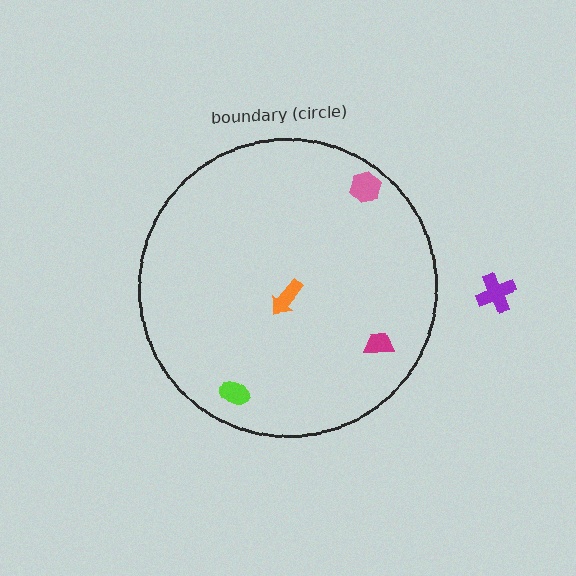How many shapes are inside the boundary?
4 inside, 1 outside.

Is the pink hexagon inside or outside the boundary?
Inside.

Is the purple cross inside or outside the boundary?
Outside.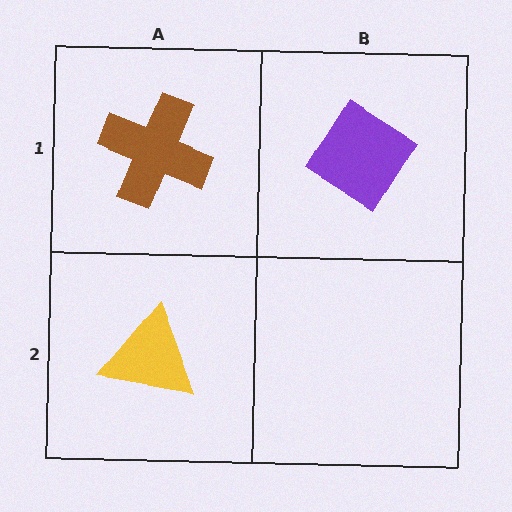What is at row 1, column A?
A brown cross.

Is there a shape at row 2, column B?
No, that cell is empty.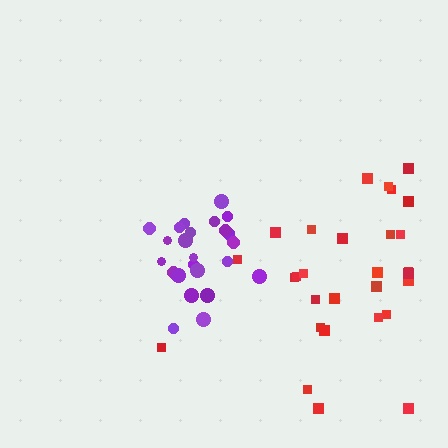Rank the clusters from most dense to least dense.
purple, red.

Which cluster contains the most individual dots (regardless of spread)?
Red (29).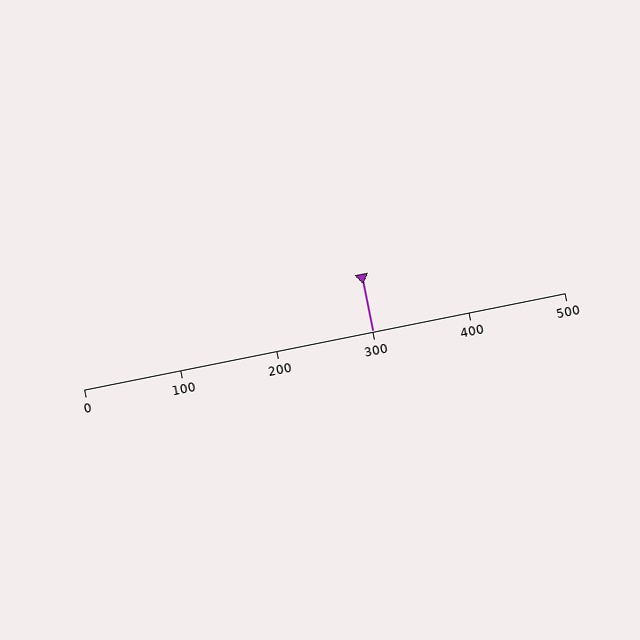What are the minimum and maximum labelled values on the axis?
The axis runs from 0 to 500.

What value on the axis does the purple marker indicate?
The marker indicates approximately 300.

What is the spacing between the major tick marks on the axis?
The major ticks are spaced 100 apart.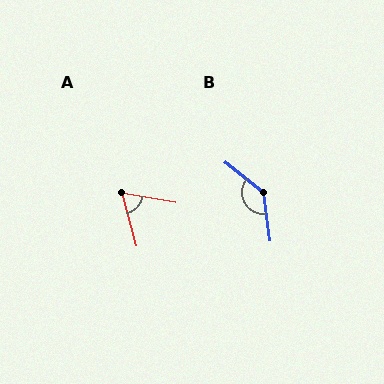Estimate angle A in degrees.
Approximately 66 degrees.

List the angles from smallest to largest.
A (66°), B (136°).